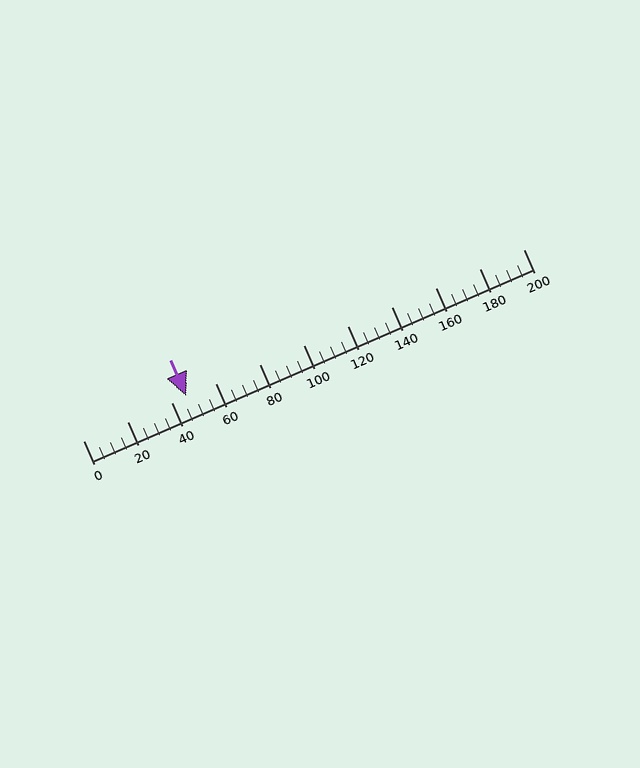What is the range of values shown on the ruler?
The ruler shows values from 0 to 200.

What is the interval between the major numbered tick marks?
The major tick marks are spaced 20 units apart.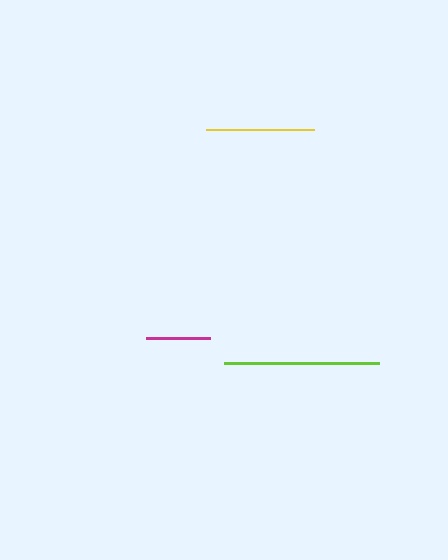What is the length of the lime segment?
The lime segment is approximately 154 pixels long.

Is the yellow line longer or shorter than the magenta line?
The yellow line is longer than the magenta line.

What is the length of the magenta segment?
The magenta segment is approximately 64 pixels long.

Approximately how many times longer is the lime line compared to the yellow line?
The lime line is approximately 1.4 times the length of the yellow line.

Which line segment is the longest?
The lime line is the longest at approximately 154 pixels.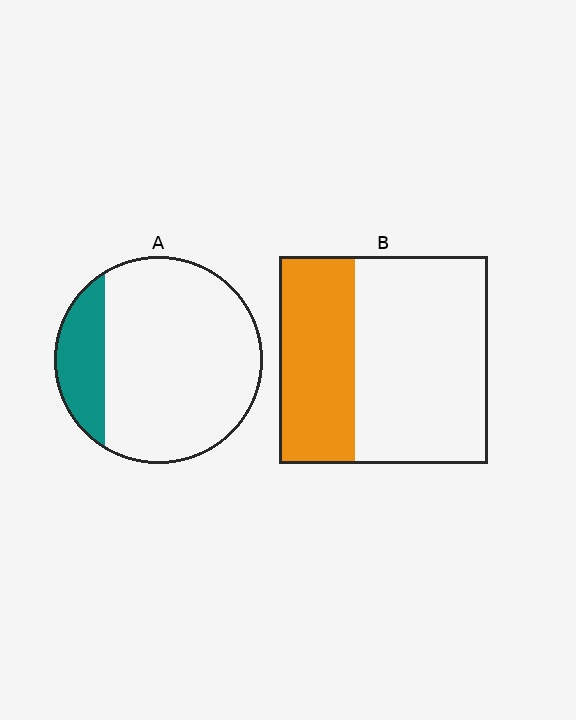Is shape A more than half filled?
No.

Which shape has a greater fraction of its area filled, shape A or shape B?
Shape B.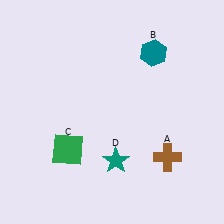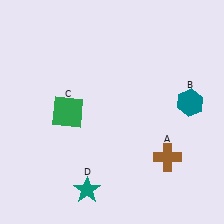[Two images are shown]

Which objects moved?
The objects that moved are: the teal hexagon (B), the green square (C), the teal star (D).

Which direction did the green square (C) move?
The green square (C) moved up.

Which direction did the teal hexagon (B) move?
The teal hexagon (B) moved down.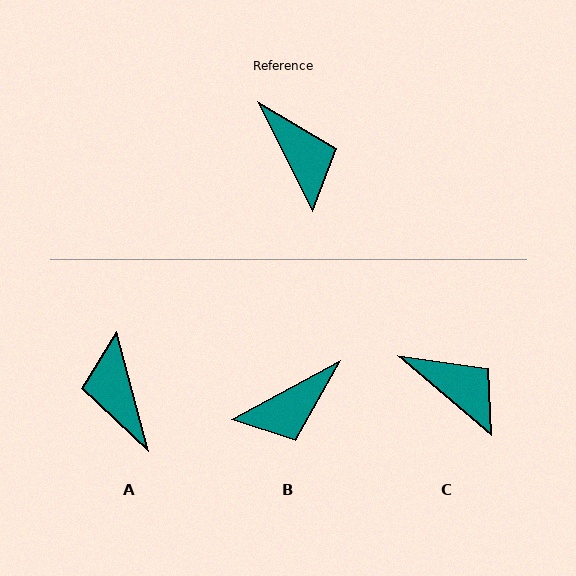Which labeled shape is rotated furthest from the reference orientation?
A, about 168 degrees away.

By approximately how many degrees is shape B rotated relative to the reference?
Approximately 88 degrees clockwise.